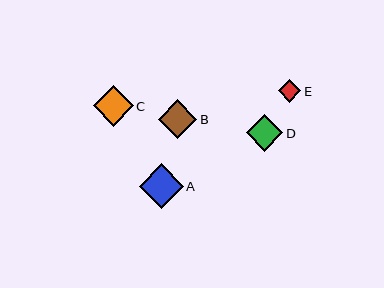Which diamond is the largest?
Diamond A is the largest with a size of approximately 44 pixels.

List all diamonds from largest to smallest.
From largest to smallest: A, C, B, D, E.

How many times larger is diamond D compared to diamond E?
Diamond D is approximately 1.6 times the size of diamond E.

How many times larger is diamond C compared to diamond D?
Diamond C is approximately 1.1 times the size of diamond D.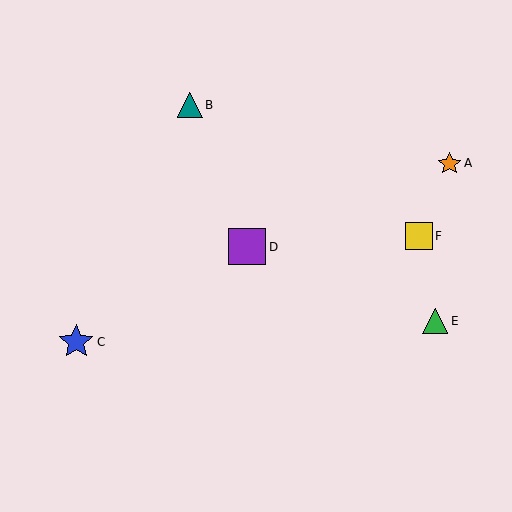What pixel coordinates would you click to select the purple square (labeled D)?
Click at (247, 247) to select the purple square D.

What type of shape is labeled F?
Shape F is a yellow square.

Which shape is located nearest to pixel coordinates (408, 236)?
The yellow square (labeled F) at (419, 236) is nearest to that location.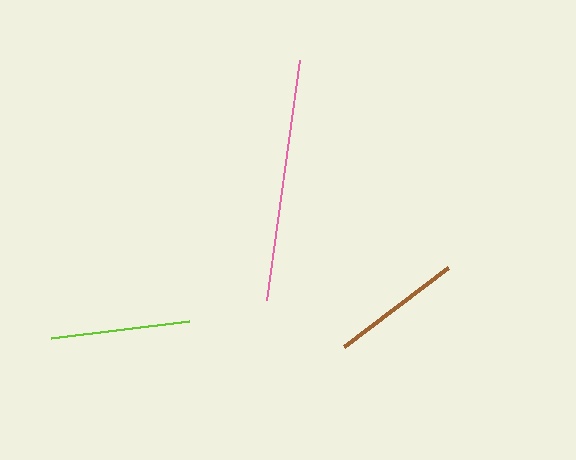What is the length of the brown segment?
The brown segment is approximately 131 pixels long.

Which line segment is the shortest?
The brown line is the shortest at approximately 131 pixels.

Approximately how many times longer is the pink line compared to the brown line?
The pink line is approximately 1.9 times the length of the brown line.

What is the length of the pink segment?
The pink segment is approximately 242 pixels long.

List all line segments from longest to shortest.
From longest to shortest: pink, lime, brown.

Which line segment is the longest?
The pink line is the longest at approximately 242 pixels.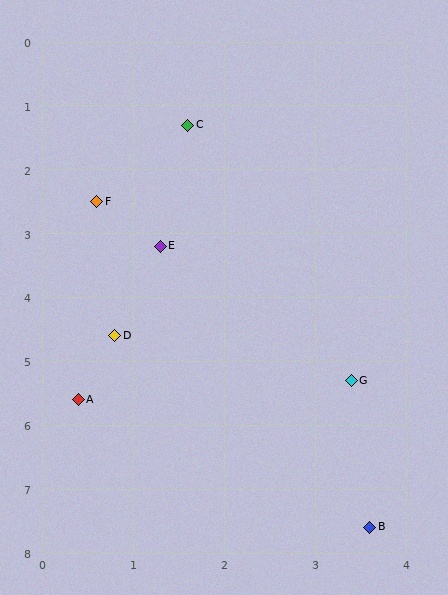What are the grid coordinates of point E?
Point E is at approximately (1.3, 3.2).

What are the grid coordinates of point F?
Point F is at approximately (0.6, 2.5).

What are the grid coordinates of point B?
Point B is at approximately (3.6, 7.6).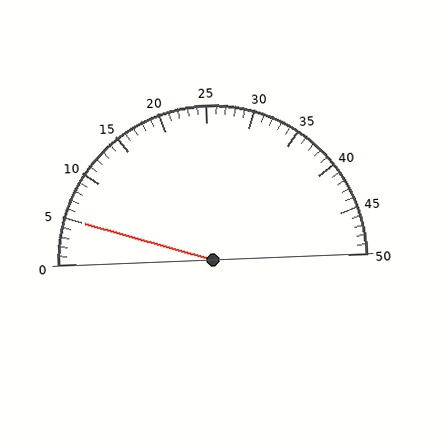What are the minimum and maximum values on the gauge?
The gauge ranges from 0 to 50.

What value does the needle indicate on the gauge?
The needle indicates approximately 5.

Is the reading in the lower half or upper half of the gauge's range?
The reading is in the lower half of the range (0 to 50).